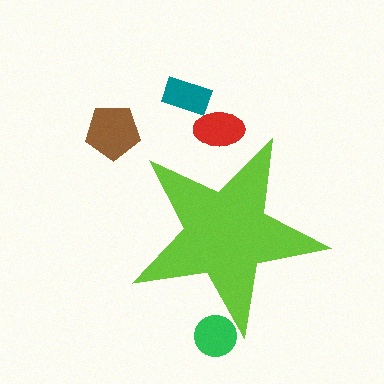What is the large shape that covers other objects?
A lime star.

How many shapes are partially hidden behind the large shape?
2 shapes are partially hidden.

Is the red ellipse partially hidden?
Yes, the red ellipse is partially hidden behind the lime star.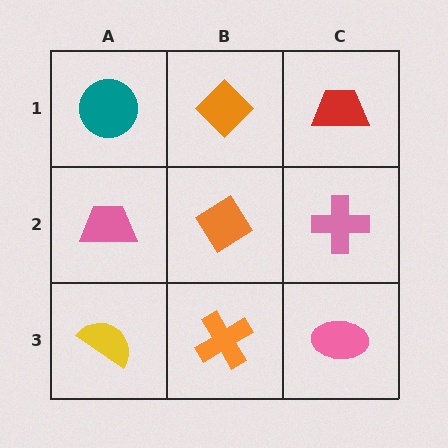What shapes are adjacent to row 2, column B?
An orange diamond (row 1, column B), an orange cross (row 3, column B), a pink trapezoid (row 2, column A), a pink cross (row 2, column C).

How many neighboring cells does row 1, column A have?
2.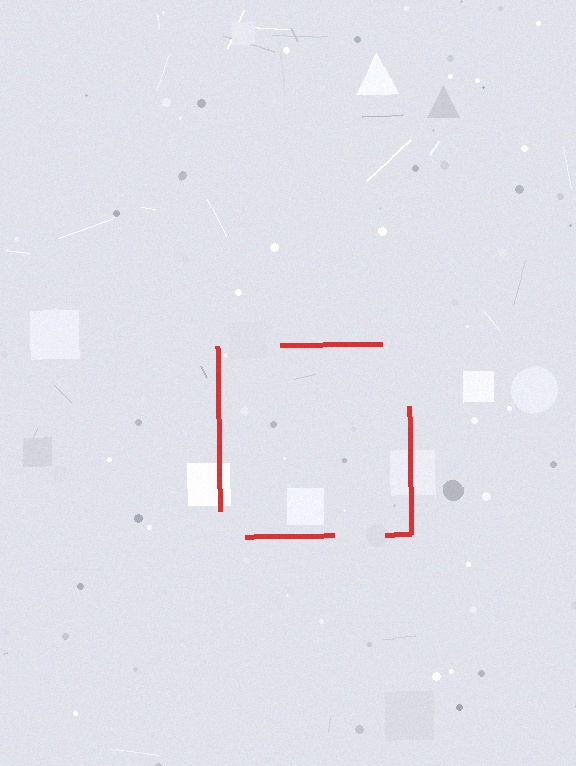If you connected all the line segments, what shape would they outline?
They would outline a square.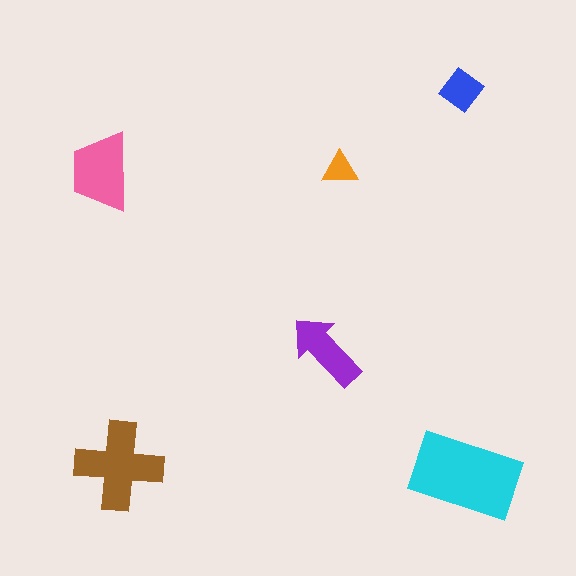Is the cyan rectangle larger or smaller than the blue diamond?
Larger.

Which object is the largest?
The cyan rectangle.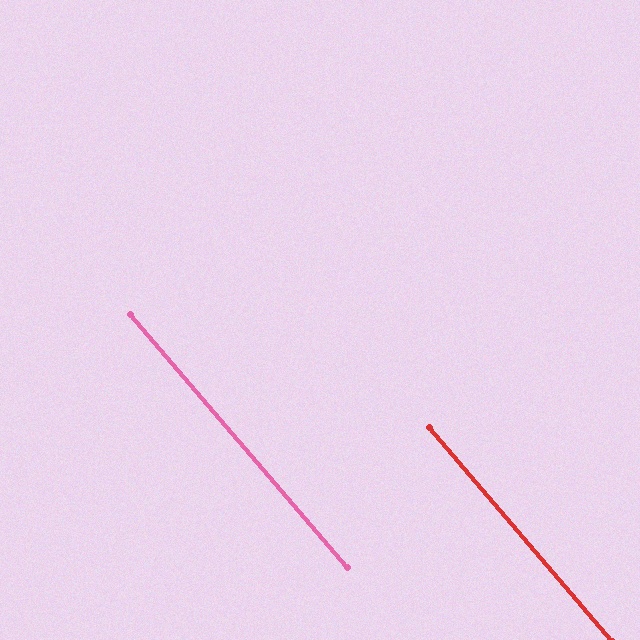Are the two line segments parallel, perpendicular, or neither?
Parallel — their directions differ by only 0.1°.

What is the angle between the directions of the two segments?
Approximately 0 degrees.